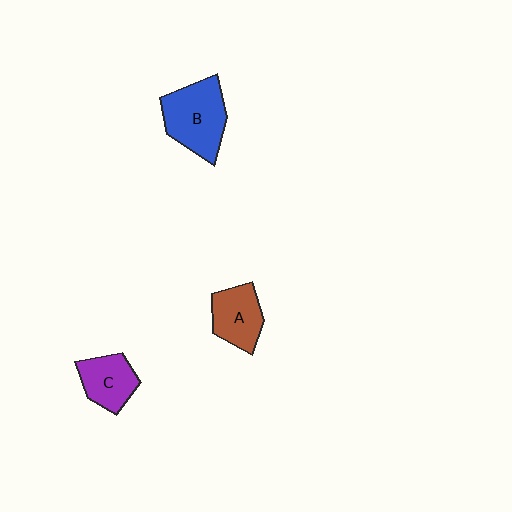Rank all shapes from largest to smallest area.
From largest to smallest: B (blue), A (brown), C (purple).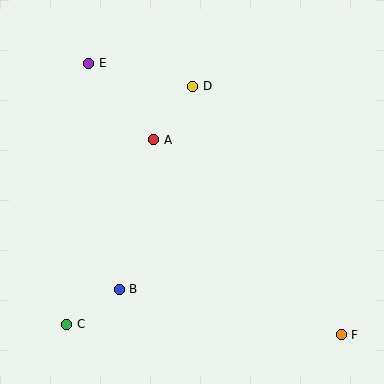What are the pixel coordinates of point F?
Point F is at (341, 335).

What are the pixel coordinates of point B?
Point B is at (119, 289).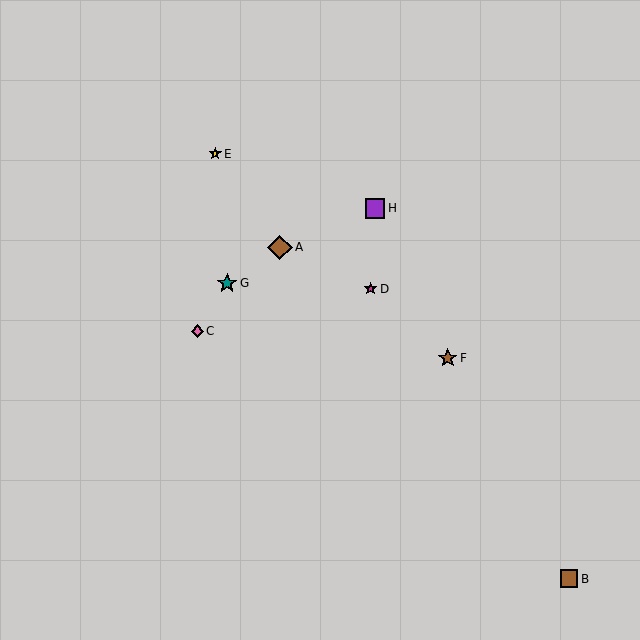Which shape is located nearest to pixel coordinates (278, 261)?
The brown diamond (labeled A) at (280, 247) is nearest to that location.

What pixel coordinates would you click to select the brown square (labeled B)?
Click at (569, 579) to select the brown square B.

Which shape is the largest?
The brown diamond (labeled A) is the largest.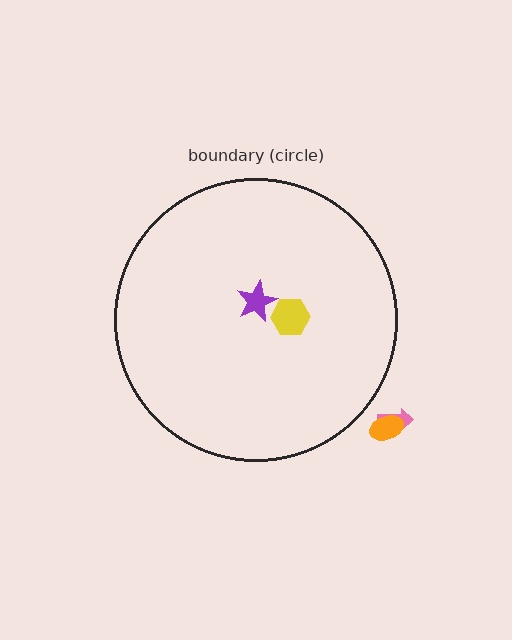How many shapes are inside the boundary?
2 inside, 2 outside.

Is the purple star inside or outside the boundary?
Inside.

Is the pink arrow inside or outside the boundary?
Outside.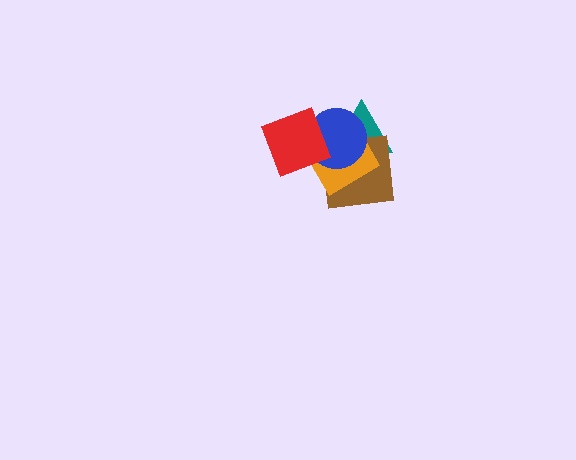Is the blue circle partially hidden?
Yes, it is partially covered by another shape.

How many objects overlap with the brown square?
3 objects overlap with the brown square.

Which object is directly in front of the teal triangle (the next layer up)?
The brown square is directly in front of the teal triangle.